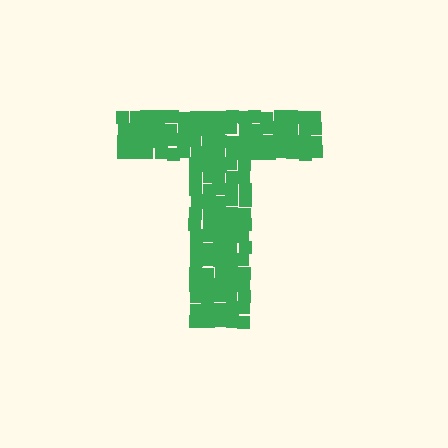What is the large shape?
The large shape is the letter T.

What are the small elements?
The small elements are squares.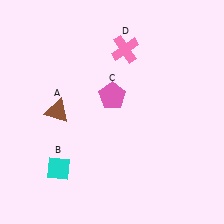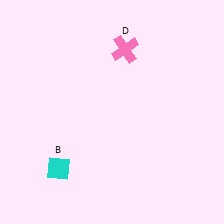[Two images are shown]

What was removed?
The brown triangle (A), the pink pentagon (C) were removed in Image 2.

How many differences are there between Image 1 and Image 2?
There are 2 differences between the two images.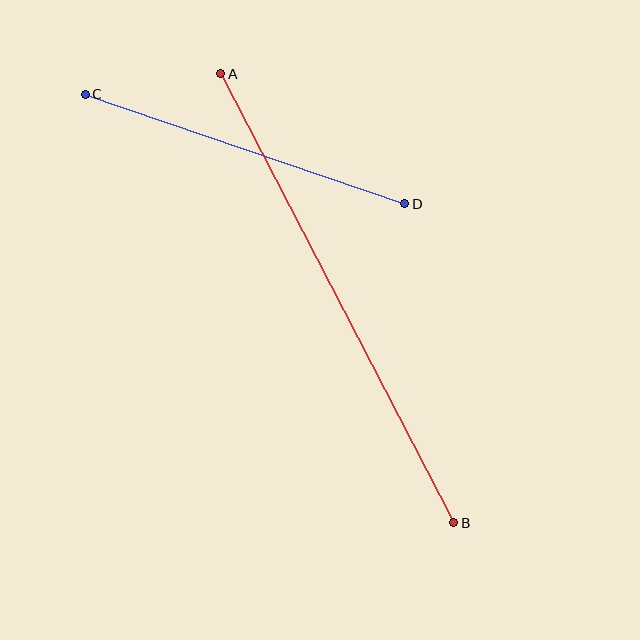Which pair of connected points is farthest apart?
Points A and B are farthest apart.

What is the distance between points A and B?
The distance is approximately 506 pixels.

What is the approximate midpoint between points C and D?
The midpoint is at approximately (245, 149) pixels.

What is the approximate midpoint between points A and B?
The midpoint is at approximately (337, 298) pixels.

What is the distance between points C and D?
The distance is approximately 338 pixels.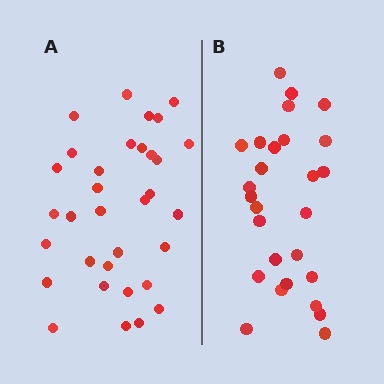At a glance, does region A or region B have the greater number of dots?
Region A (the left region) has more dots.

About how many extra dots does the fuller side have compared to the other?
Region A has about 6 more dots than region B.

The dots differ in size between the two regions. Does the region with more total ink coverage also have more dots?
No. Region B has more total ink coverage because its dots are larger, but region A actually contains more individual dots. Total area can be misleading — the number of items is what matters here.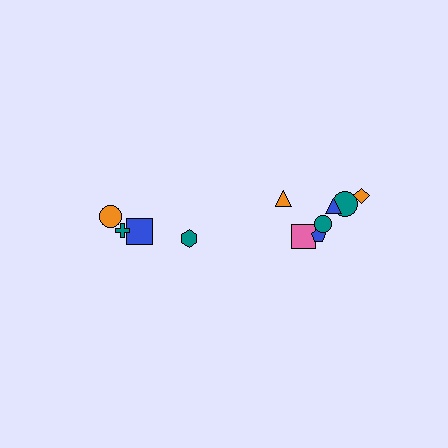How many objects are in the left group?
There are 4 objects.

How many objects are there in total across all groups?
There are 11 objects.